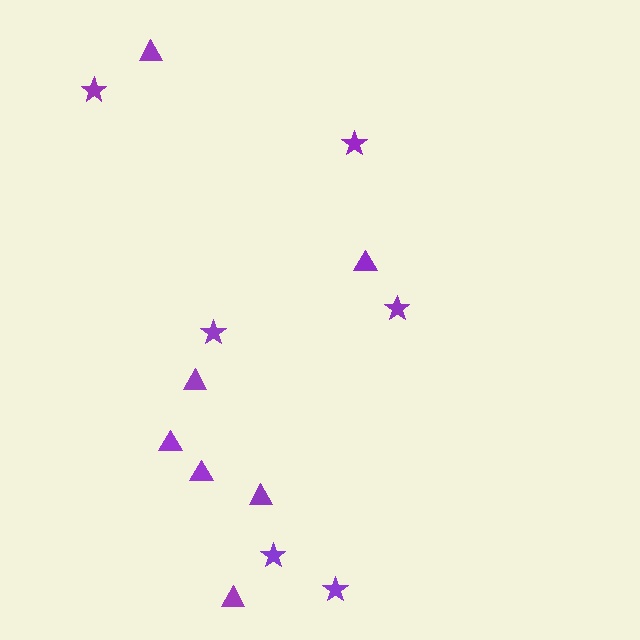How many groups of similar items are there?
There are 2 groups: one group of triangles (7) and one group of stars (6).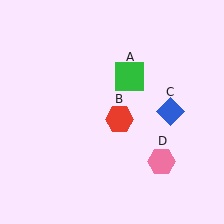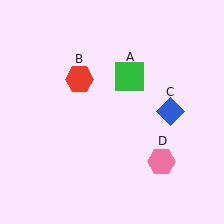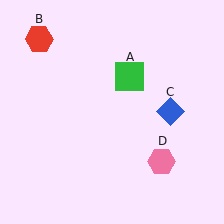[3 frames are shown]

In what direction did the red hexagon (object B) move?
The red hexagon (object B) moved up and to the left.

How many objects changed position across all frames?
1 object changed position: red hexagon (object B).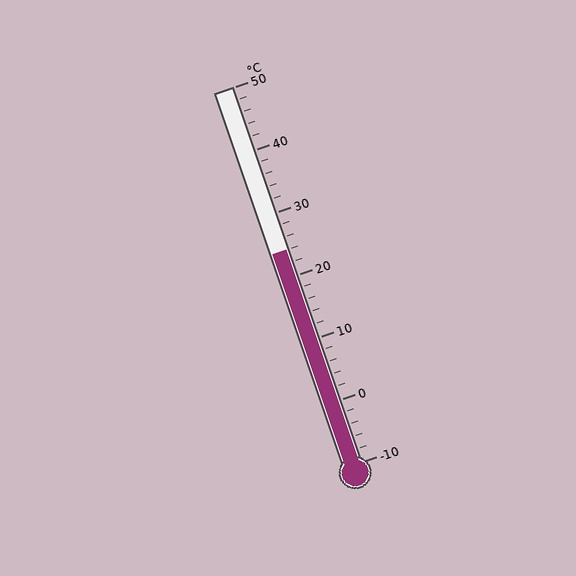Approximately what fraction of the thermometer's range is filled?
The thermometer is filled to approximately 55% of its range.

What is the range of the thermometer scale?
The thermometer scale ranges from -10°C to 50°C.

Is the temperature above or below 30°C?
The temperature is below 30°C.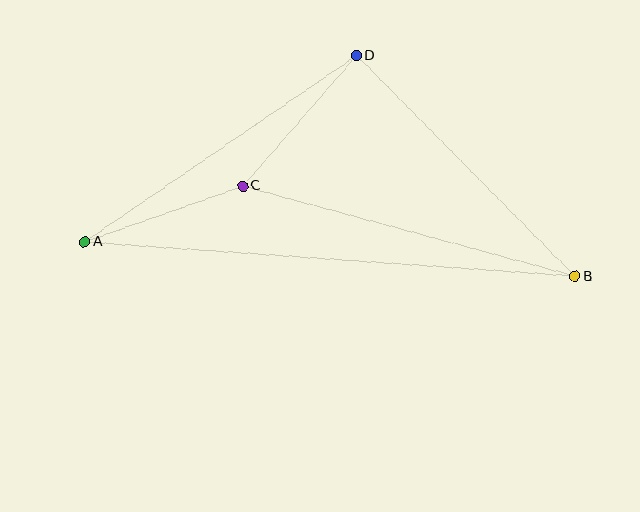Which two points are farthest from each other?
Points A and B are farthest from each other.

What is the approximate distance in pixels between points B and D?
The distance between B and D is approximately 311 pixels.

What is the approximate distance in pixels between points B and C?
The distance between B and C is approximately 344 pixels.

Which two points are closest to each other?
Points A and C are closest to each other.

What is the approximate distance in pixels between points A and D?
The distance between A and D is approximately 329 pixels.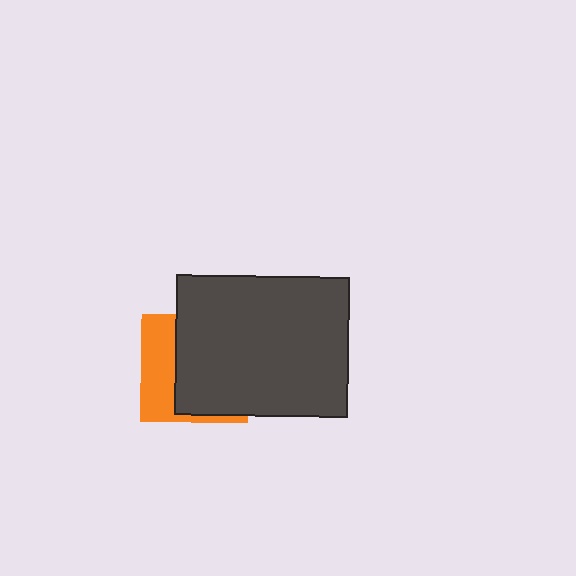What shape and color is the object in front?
The object in front is a dark gray rectangle.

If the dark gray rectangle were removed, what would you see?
You would see the complete orange square.